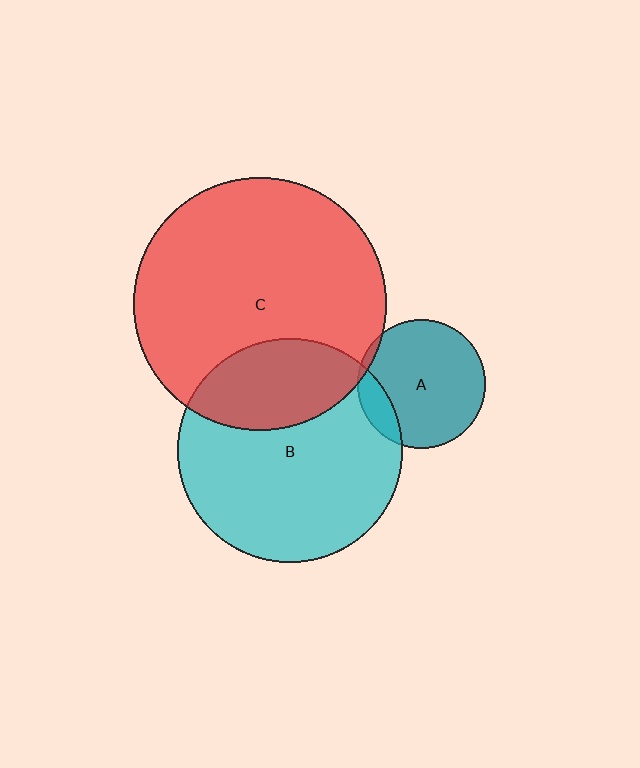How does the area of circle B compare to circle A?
Approximately 3.1 times.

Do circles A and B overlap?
Yes.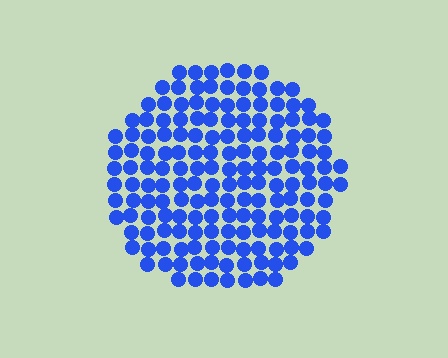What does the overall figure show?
The overall figure shows a circle.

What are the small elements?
The small elements are circles.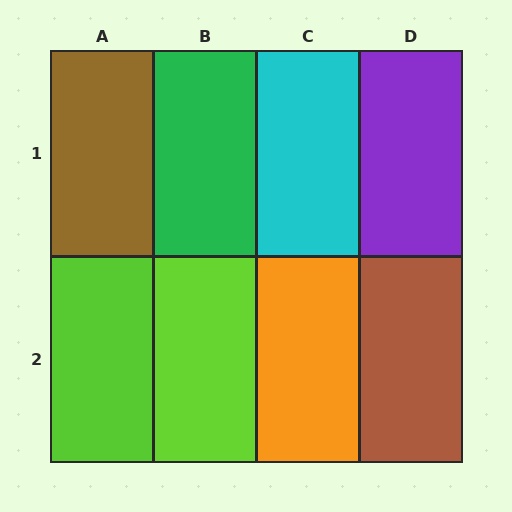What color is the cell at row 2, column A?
Lime.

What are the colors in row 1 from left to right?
Brown, green, cyan, purple.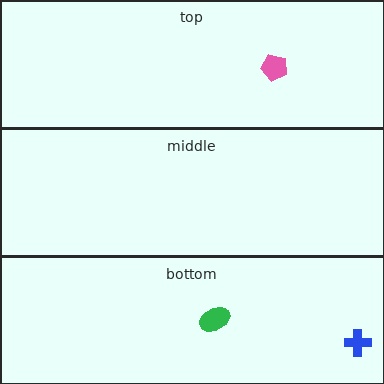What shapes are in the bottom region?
The blue cross, the green ellipse.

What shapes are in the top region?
The pink pentagon.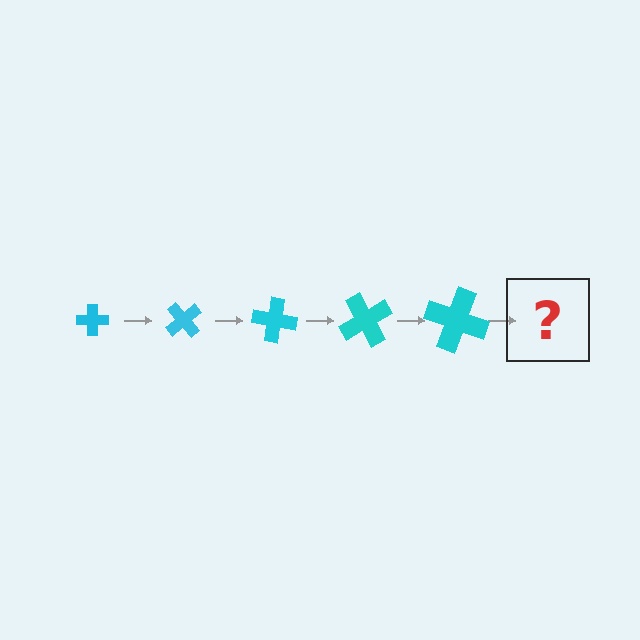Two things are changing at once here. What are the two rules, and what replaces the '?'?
The two rules are that the cross grows larger each step and it rotates 50 degrees each step. The '?' should be a cross, larger than the previous one and rotated 250 degrees from the start.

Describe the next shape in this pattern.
It should be a cross, larger than the previous one and rotated 250 degrees from the start.